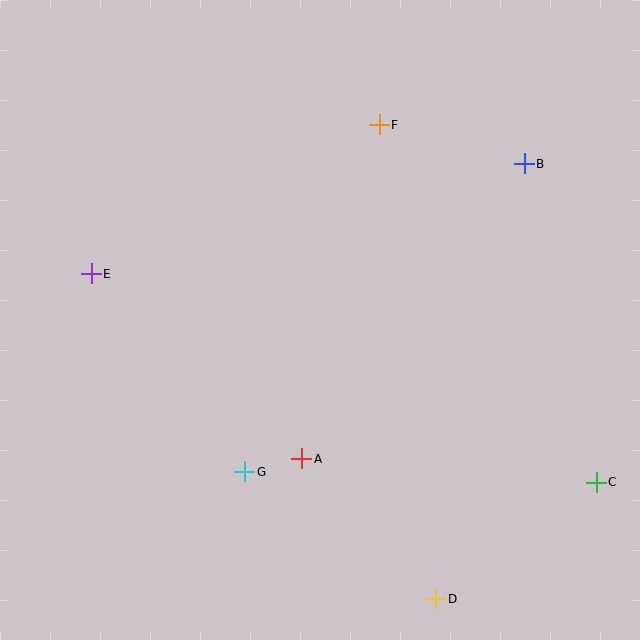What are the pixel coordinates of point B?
Point B is at (524, 164).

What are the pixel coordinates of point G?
Point G is at (245, 472).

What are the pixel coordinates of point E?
Point E is at (91, 274).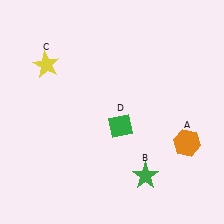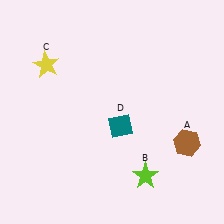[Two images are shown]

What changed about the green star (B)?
In Image 1, B is green. In Image 2, it changed to lime.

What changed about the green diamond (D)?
In Image 1, D is green. In Image 2, it changed to teal.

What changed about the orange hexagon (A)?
In Image 1, A is orange. In Image 2, it changed to brown.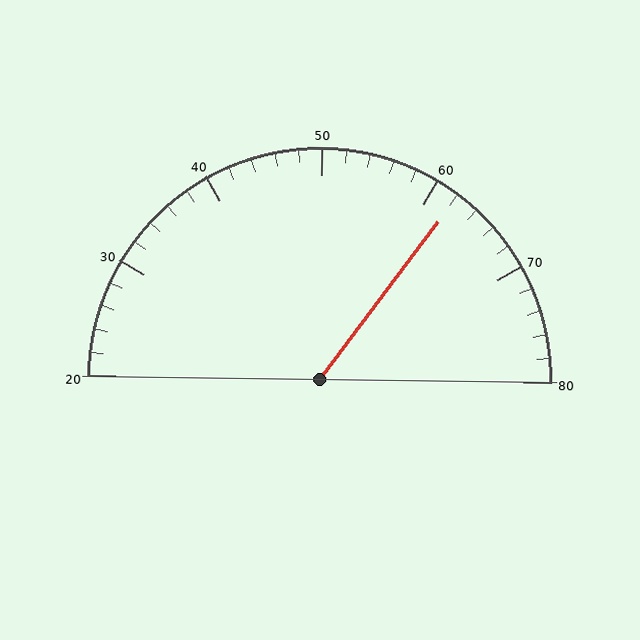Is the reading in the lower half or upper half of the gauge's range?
The reading is in the upper half of the range (20 to 80).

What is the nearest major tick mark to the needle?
The nearest major tick mark is 60.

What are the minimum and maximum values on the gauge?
The gauge ranges from 20 to 80.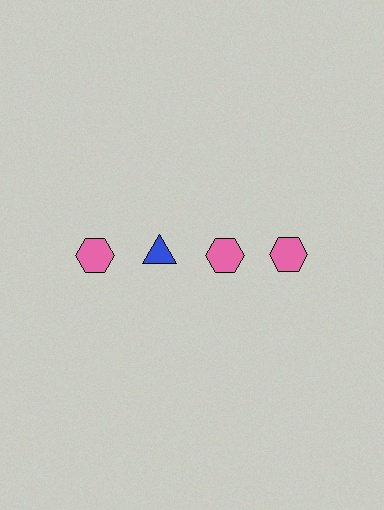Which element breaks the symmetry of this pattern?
The blue triangle in the top row, second from left column breaks the symmetry. All other shapes are pink hexagons.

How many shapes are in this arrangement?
There are 4 shapes arranged in a grid pattern.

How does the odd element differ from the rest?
It differs in both color (blue instead of pink) and shape (triangle instead of hexagon).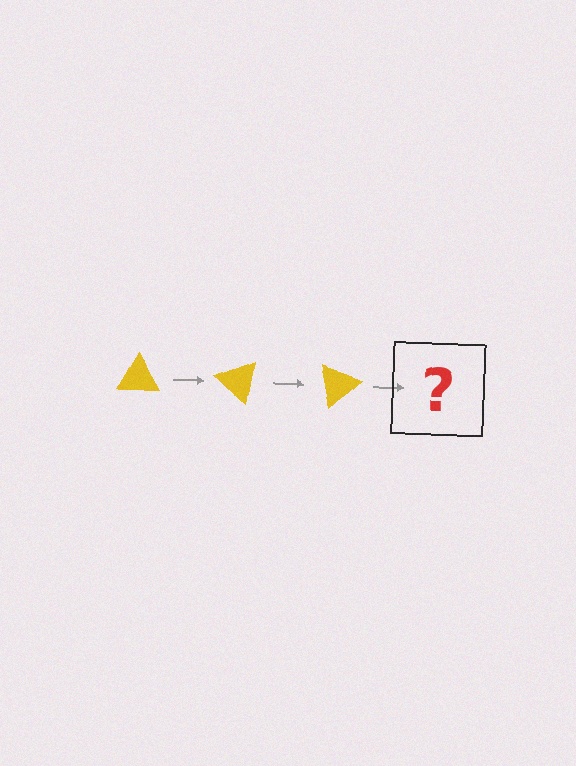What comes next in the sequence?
The next element should be a yellow triangle rotated 120 degrees.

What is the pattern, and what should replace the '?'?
The pattern is that the triangle rotates 40 degrees each step. The '?' should be a yellow triangle rotated 120 degrees.